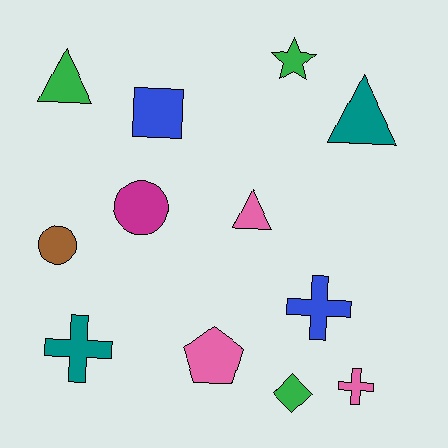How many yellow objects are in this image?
There are no yellow objects.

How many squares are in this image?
There is 1 square.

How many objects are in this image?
There are 12 objects.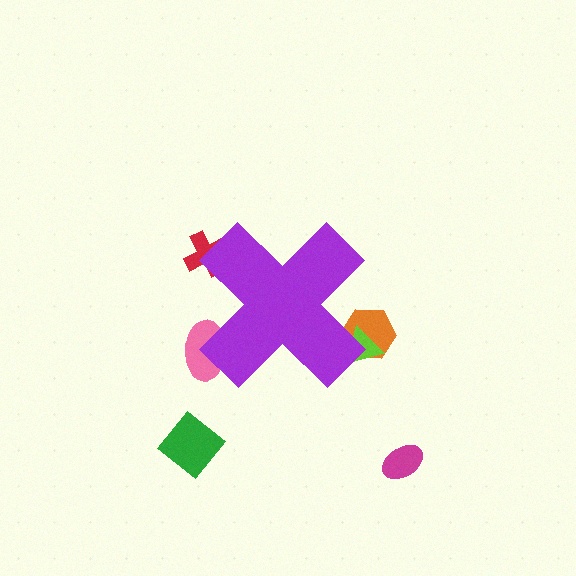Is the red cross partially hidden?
Yes, the red cross is partially hidden behind the purple cross.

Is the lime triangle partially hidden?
Yes, the lime triangle is partially hidden behind the purple cross.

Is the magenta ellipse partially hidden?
No, the magenta ellipse is fully visible.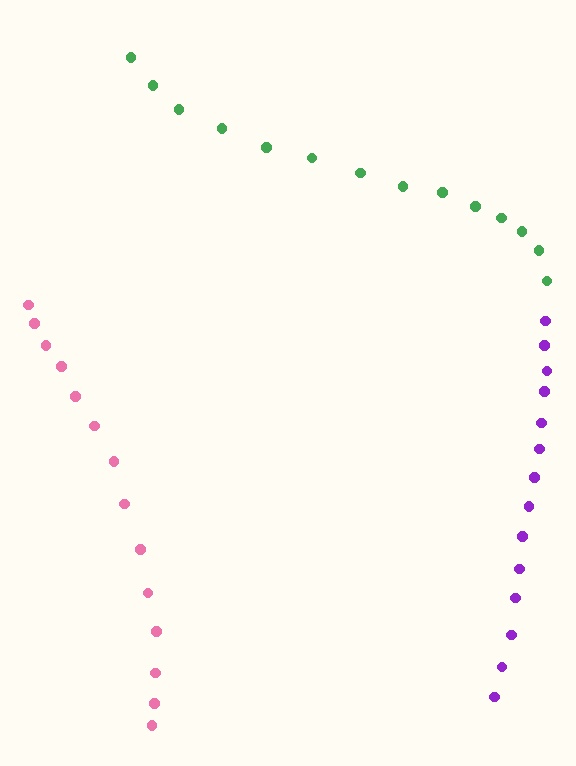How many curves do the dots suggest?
There are 3 distinct paths.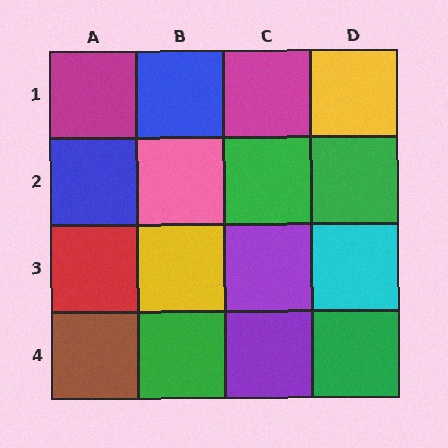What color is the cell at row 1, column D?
Yellow.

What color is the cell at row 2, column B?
Pink.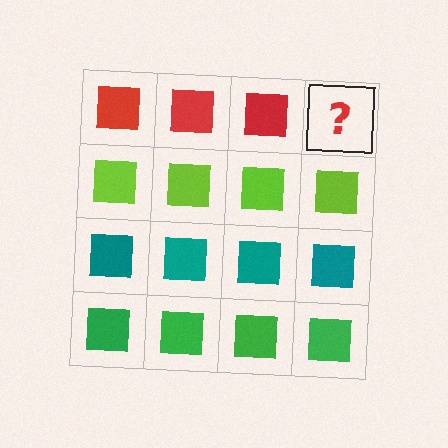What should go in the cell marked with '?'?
The missing cell should contain a red square.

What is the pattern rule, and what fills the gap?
The rule is that each row has a consistent color. The gap should be filled with a red square.